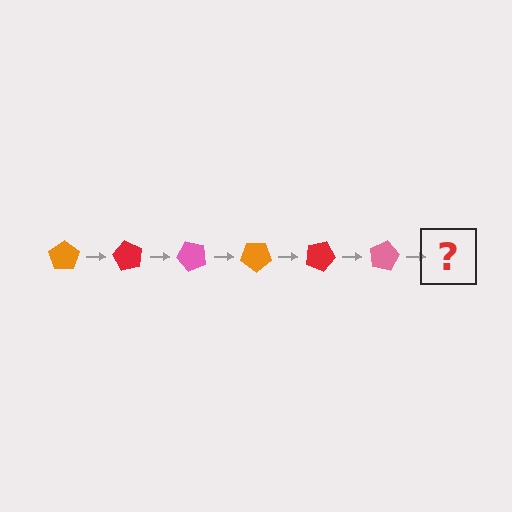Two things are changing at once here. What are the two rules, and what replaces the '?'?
The two rules are that it rotates 60 degrees each step and the color cycles through orange, red, and pink. The '?' should be an orange pentagon, rotated 360 degrees from the start.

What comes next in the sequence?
The next element should be an orange pentagon, rotated 360 degrees from the start.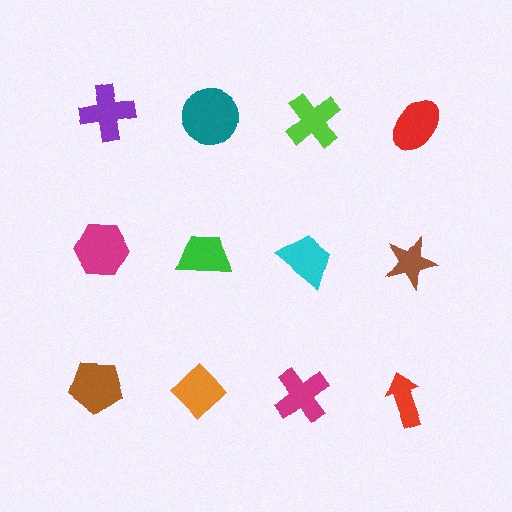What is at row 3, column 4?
A red arrow.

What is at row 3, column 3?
A magenta cross.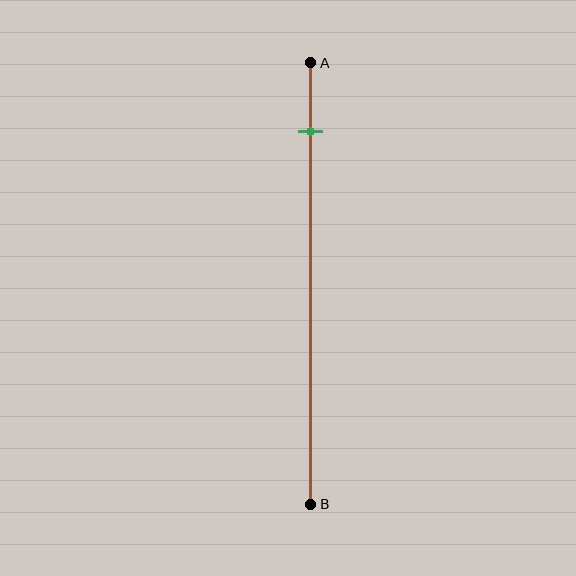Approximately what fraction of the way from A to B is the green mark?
The green mark is approximately 15% of the way from A to B.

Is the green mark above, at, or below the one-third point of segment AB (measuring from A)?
The green mark is above the one-third point of segment AB.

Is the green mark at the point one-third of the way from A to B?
No, the mark is at about 15% from A, not at the 33% one-third point.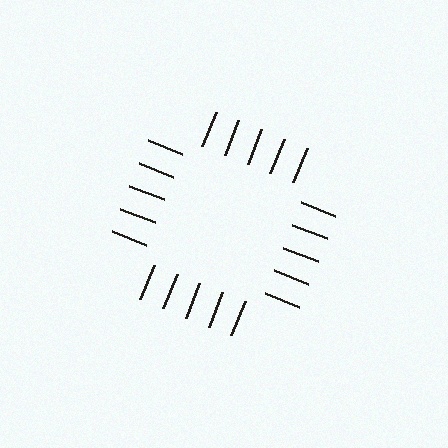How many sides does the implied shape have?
4 sides — the line-ends trace a square.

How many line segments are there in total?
20 — 5 along each of the 4 edges.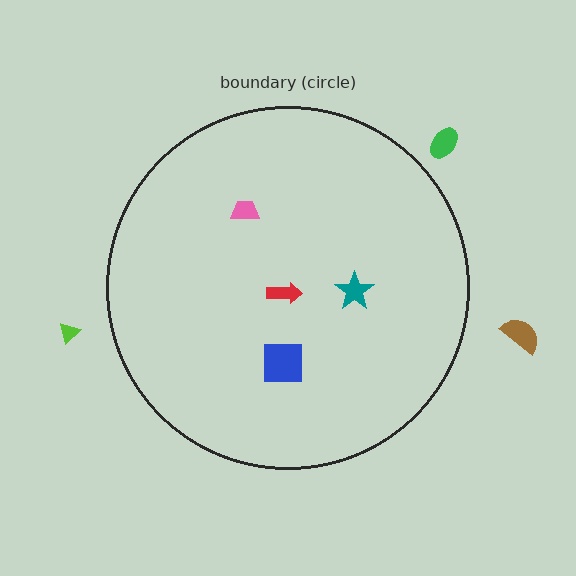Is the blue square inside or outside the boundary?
Inside.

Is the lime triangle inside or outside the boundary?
Outside.